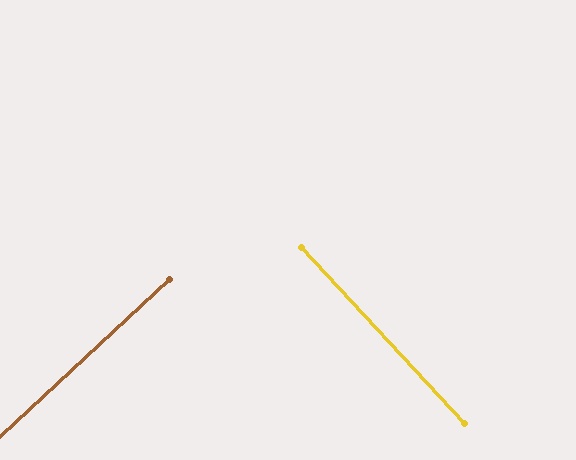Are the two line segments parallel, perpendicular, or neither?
Perpendicular — they meet at approximately 90°.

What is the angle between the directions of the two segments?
Approximately 90 degrees.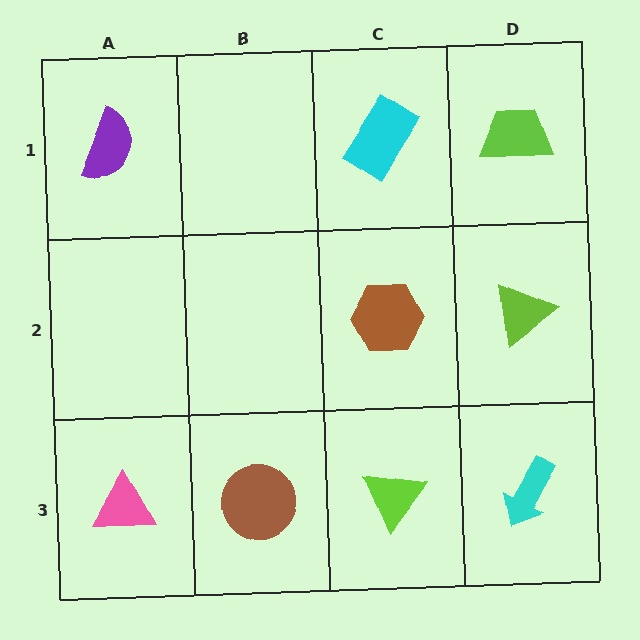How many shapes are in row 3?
4 shapes.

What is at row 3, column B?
A brown circle.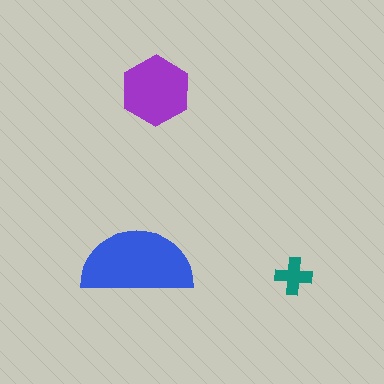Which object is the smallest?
The teal cross.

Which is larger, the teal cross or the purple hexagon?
The purple hexagon.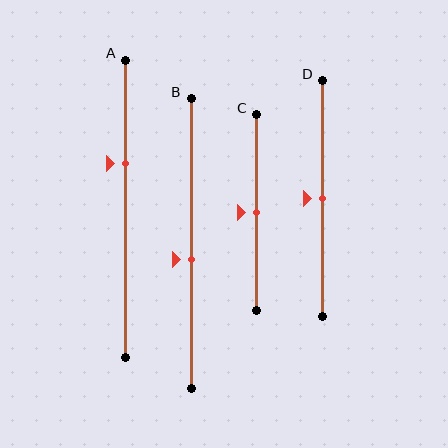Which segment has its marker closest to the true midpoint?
Segment C has its marker closest to the true midpoint.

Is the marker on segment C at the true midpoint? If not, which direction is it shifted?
Yes, the marker on segment C is at the true midpoint.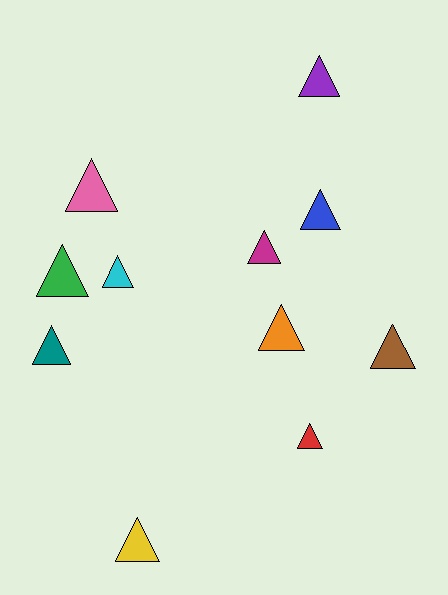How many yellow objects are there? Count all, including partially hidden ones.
There is 1 yellow object.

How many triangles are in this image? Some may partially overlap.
There are 11 triangles.